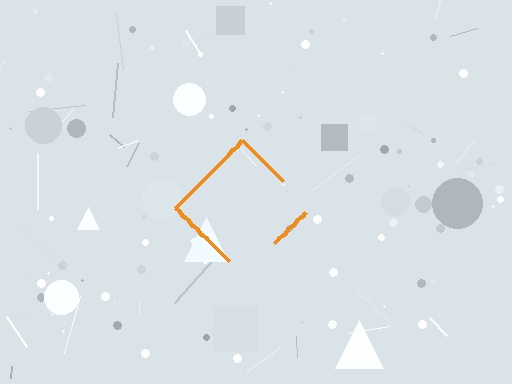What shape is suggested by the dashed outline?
The dashed outline suggests a diamond.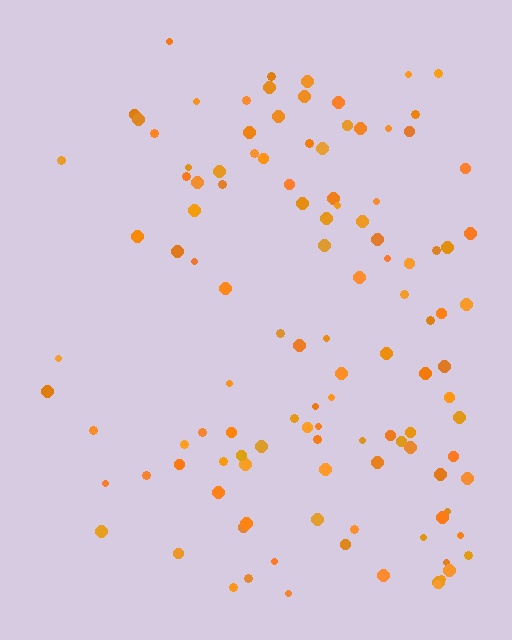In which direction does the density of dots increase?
From left to right, with the right side densest.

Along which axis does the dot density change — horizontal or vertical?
Horizontal.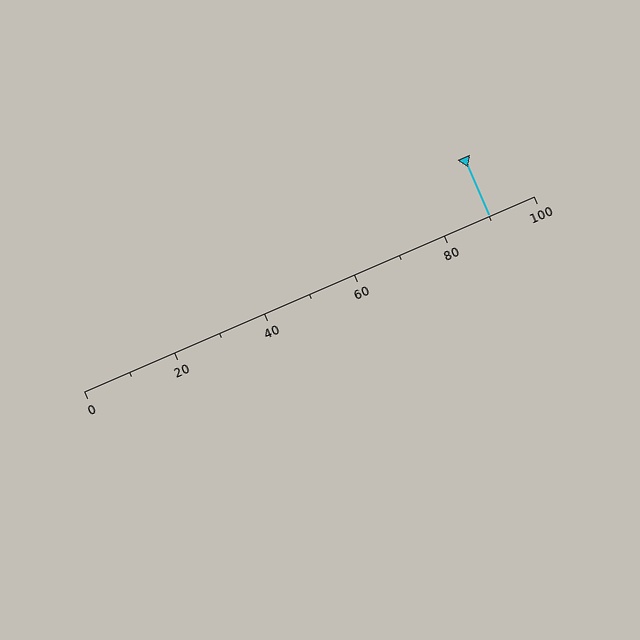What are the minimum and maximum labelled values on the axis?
The axis runs from 0 to 100.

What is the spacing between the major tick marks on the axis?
The major ticks are spaced 20 apart.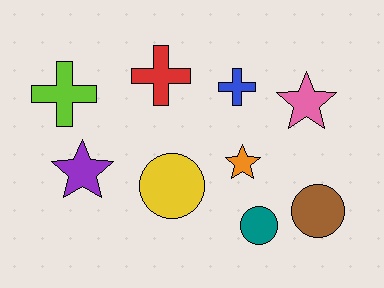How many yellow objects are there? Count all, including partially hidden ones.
There is 1 yellow object.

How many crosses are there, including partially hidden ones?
There are 3 crosses.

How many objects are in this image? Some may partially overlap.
There are 9 objects.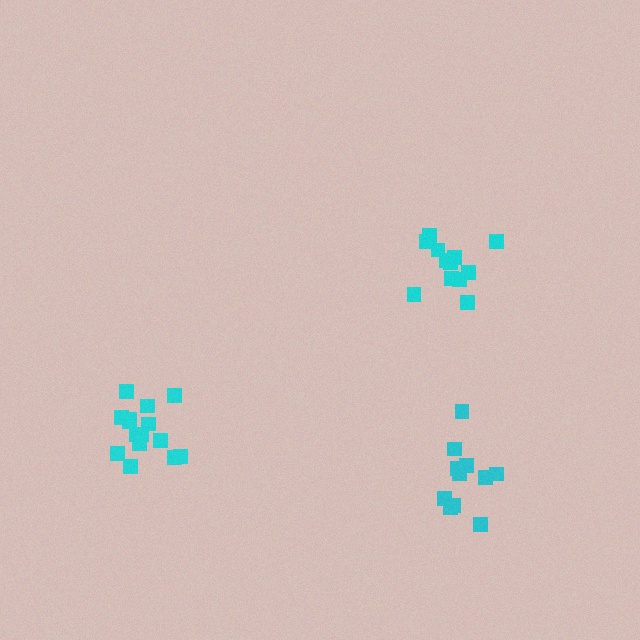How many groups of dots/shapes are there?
There are 3 groups.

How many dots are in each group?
Group 1: 12 dots, Group 2: 15 dots, Group 3: 11 dots (38 total).